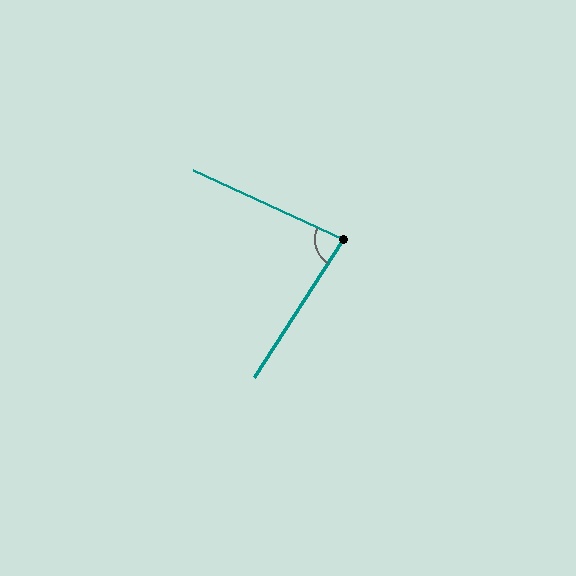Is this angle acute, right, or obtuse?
It is acute.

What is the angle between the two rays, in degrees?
Approximately 82 degrees.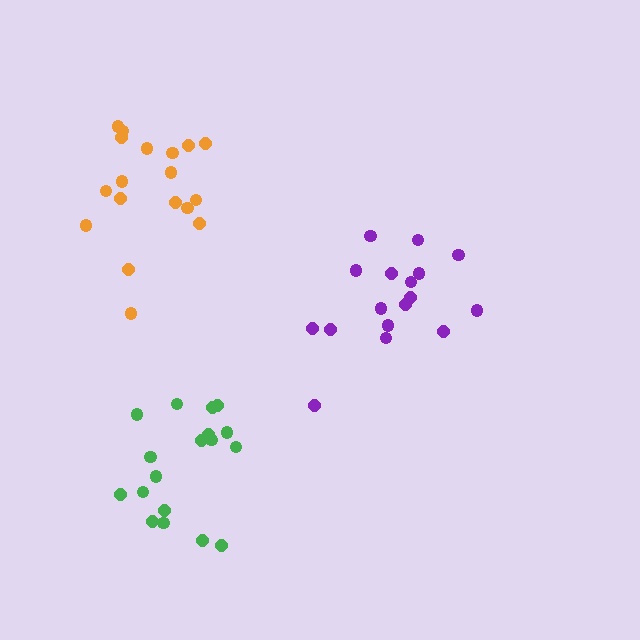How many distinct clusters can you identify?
There are 3 distinct clusters.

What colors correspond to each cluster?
The clusters are colored: purple, orange, green.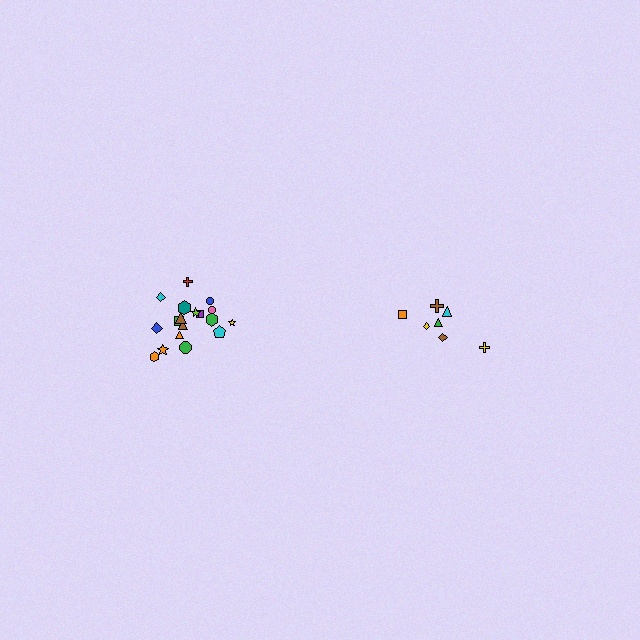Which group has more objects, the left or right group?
The left group.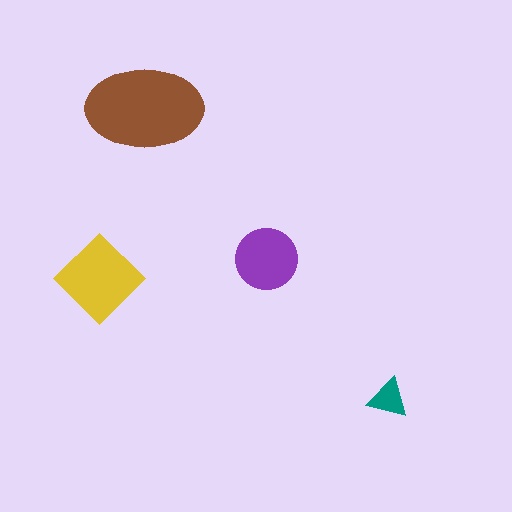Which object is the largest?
The brown ellipse.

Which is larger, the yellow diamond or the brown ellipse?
The brown ellipse.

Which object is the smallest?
The teal triangle.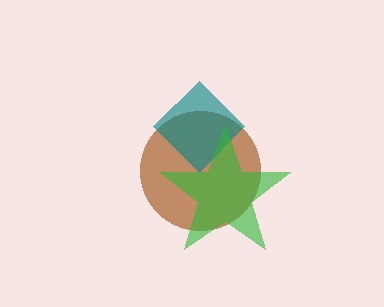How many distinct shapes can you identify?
There are 3 distinct shapes: a brown circle, a teal diamond, a green star.